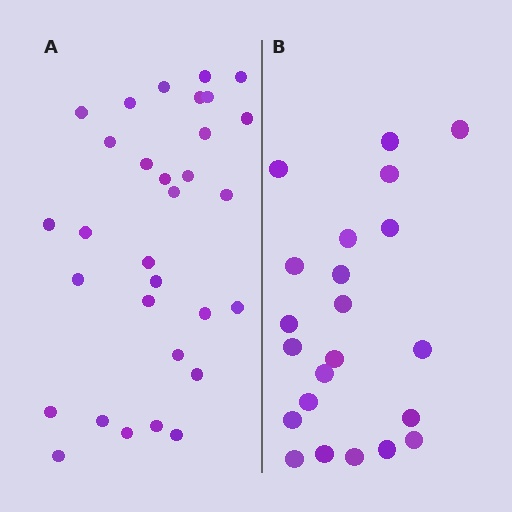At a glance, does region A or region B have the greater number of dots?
Region A (the left region) has more dots.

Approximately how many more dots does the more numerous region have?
Region A has roughly 8 or so more dots than region B.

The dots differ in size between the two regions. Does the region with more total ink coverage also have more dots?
No. Region B has more total ink coverage because its dots are larger, but region A actually contains more individual dots. Total area can be misleading — the number of items is what matters here.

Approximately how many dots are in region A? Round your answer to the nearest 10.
About 30 dots. (The exact count is 31, which rounds to 30.)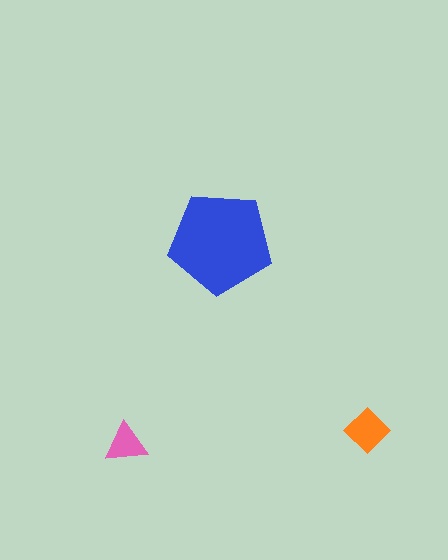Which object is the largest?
The blue pentagon.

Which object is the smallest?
The pink triangle.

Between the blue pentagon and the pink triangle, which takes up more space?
The blue pentagon.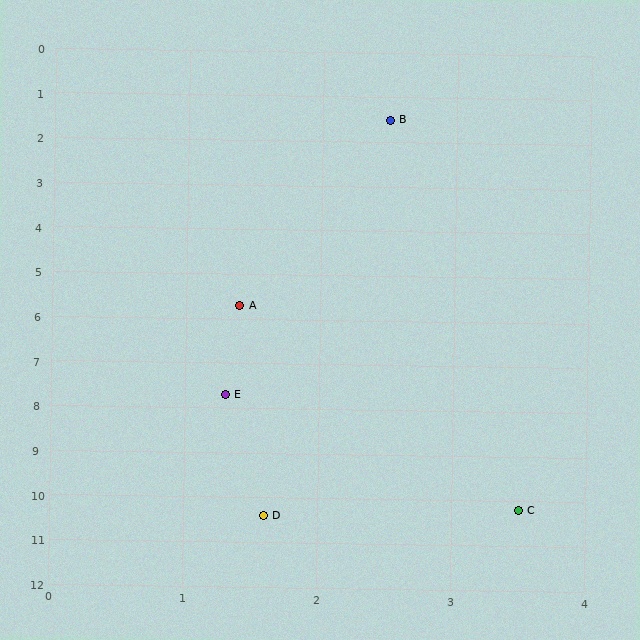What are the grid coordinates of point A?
Point A is at approximately (1.4, 5.7).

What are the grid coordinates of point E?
Point E is at approximately (1.3, 7.7).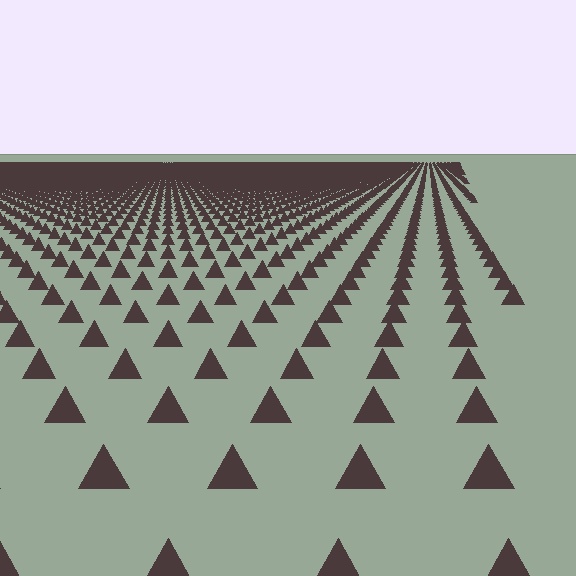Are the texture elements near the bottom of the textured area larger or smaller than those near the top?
Larger. Near the bottom, elements are closer to the viewer and appear at a bigger on-screen size.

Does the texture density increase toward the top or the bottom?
Density increases toward the top.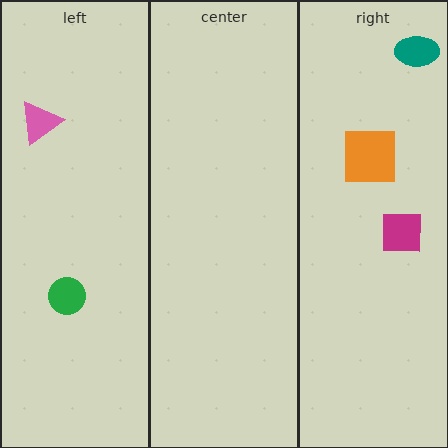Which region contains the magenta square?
The right region.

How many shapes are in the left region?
2.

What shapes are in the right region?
The magenta square, the teal ellipse, the orange square.